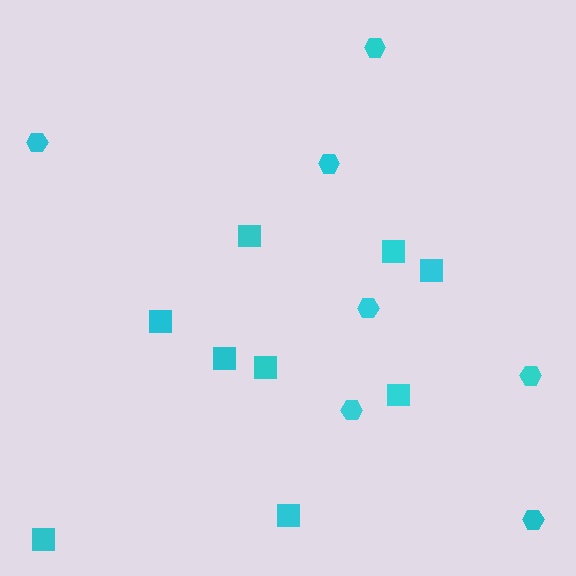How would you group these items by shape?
There are 2 groups: one group of hexagons (7) and one group of squares (9).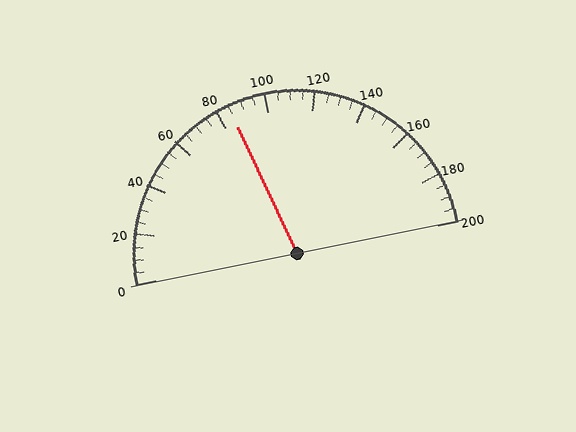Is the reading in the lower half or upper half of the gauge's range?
The reading is in the lower half of the range (0 to 200).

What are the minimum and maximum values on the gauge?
The gauge ranges from 0 to 200.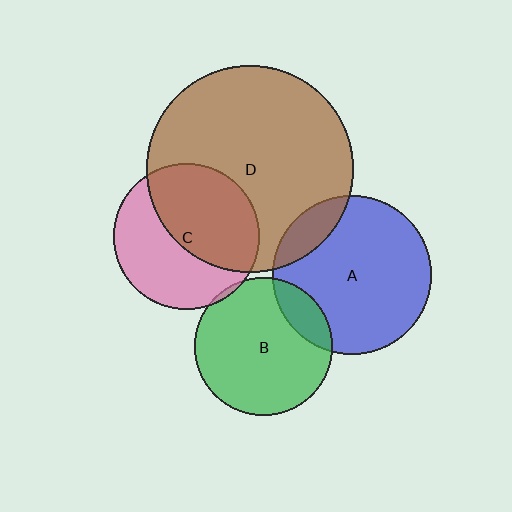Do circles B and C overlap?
Yes.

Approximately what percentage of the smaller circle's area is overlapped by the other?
Approximately 5%.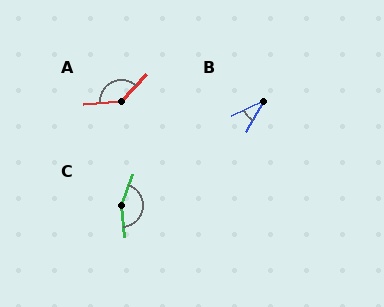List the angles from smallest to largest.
B (36°), A (138°), C (154°).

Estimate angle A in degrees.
Approximately 138 degrees.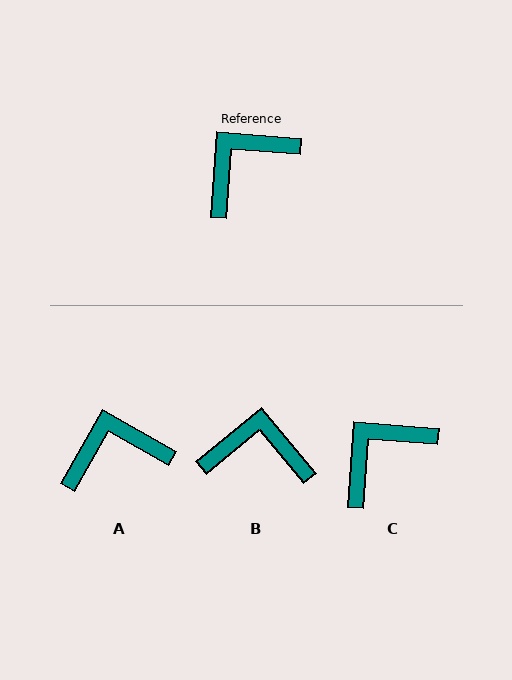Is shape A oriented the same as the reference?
No, it is off by about 25 degrees.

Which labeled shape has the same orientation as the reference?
C.